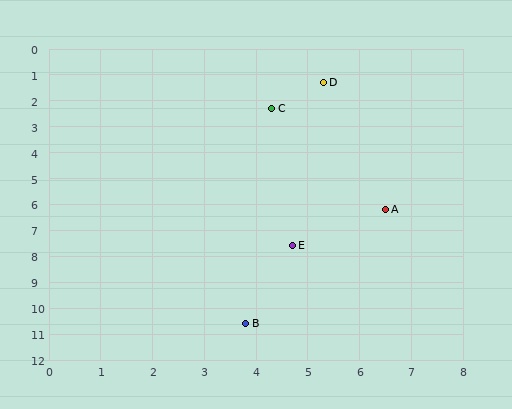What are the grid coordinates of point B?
Point B is at approximately (3.8, 10.6).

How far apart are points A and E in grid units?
Points A and E are about 2.3 grid units apart.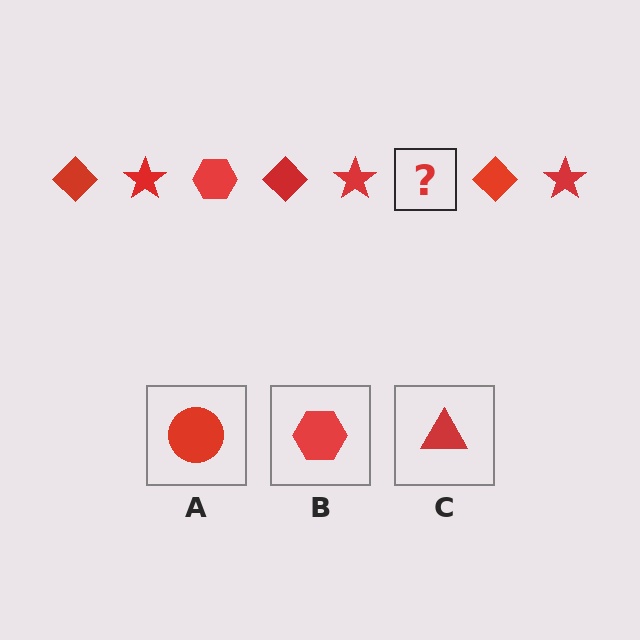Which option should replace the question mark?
Option B.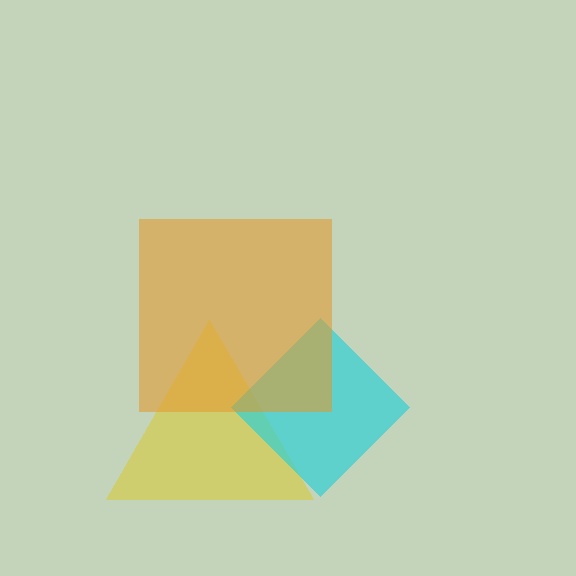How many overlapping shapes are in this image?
There are 3 overlapping shapes in the image.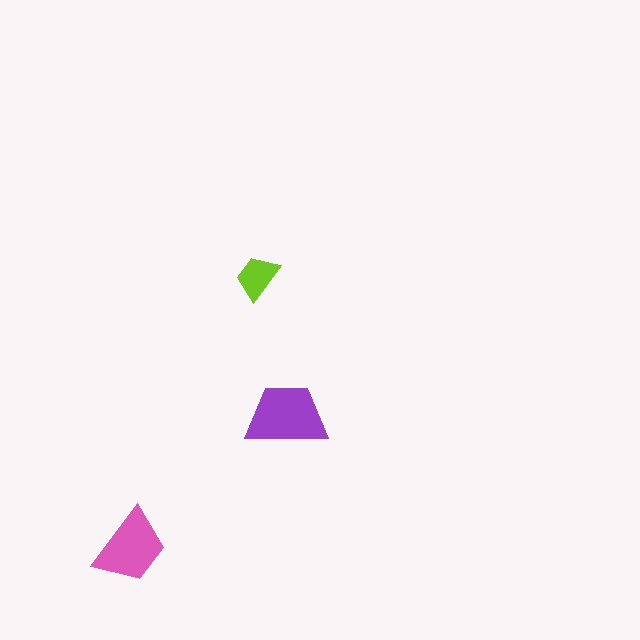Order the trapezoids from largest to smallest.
the purple one, the pink one, the lime one.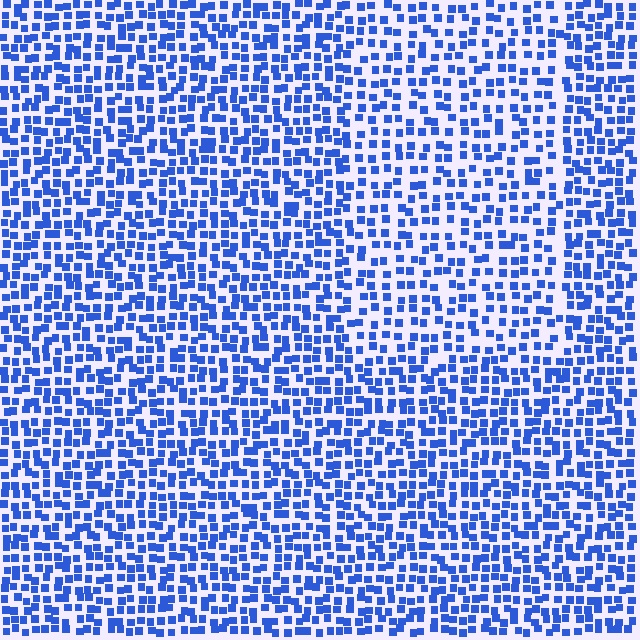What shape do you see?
I see a rectangle.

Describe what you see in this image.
The image contains small blue elements arranged at two different densities. A rectangle-shaped region is visible where the elements are less densely packed than the surrounding area.